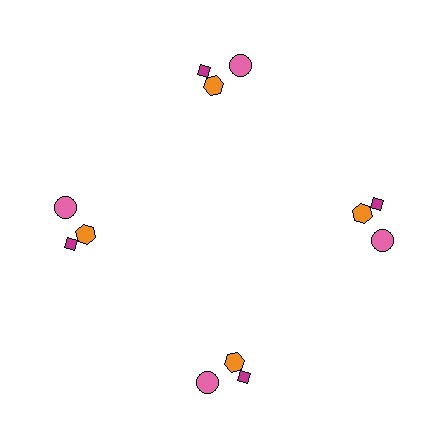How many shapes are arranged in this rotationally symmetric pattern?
There are 12 shapes, arranged in 4 groups of 3.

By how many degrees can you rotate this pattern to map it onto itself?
The pattern maps onto itself every 90 degrees of rotation.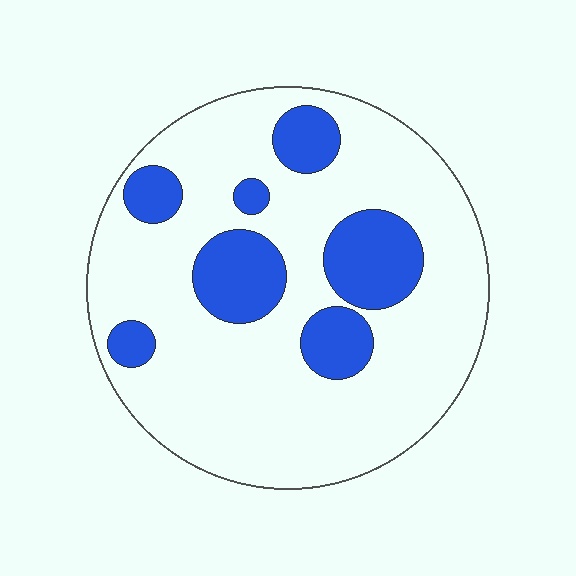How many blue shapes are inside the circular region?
7.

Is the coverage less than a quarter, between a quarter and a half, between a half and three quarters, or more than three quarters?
Less than a quarter.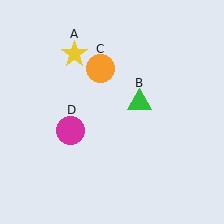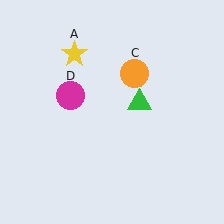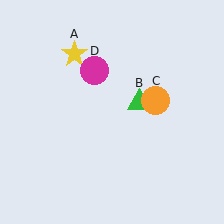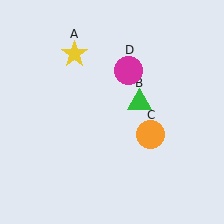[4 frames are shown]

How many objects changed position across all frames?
2 objects changed position: orange circle (object C), magenta circle (object D).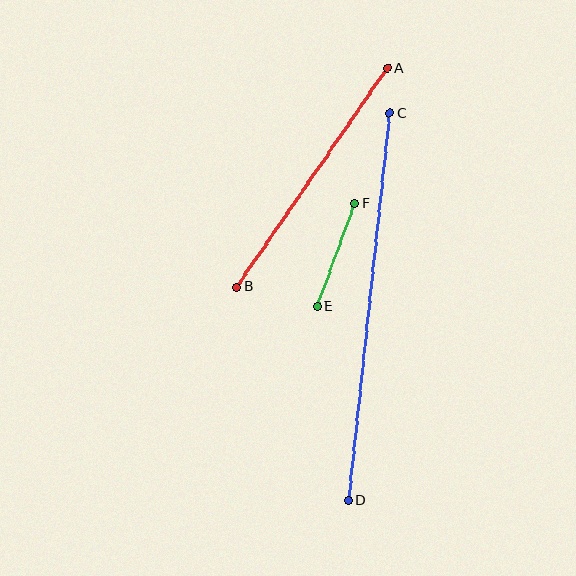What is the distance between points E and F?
The distance is approximately 109 pixels.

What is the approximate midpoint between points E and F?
The midpoint is at approximately (336, 255) pixels.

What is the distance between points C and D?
The distance is approximately 390 pixels.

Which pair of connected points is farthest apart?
Points C and D are farthest apart.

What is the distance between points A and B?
The distance is approximately 265 pixels.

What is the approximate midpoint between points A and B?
The midpoint is at approximately (312, 178) pixels.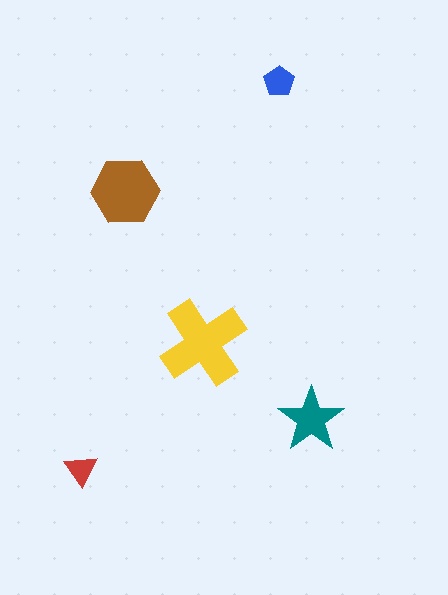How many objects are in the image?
There are 5 objects in the image.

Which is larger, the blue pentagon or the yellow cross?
The yellow cross.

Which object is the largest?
The yellow cross.